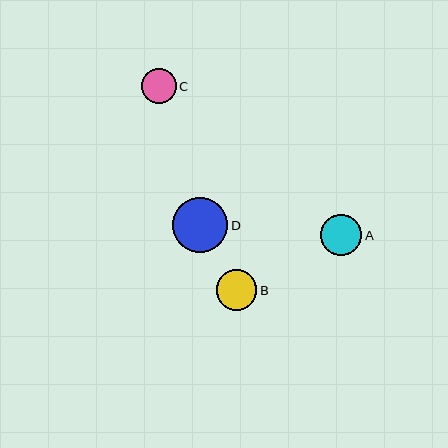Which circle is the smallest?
Circle C is the smallest with a size of approximately 35 pixels.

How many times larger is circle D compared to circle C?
Circle D is approximately 1.6 times the size of circle C.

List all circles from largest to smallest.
From largest to smallest: D, A, B, C.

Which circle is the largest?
Circle D is the largest with a size of approximately 55 pixels.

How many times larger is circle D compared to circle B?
Circle D is approximately 1.4 times the size of circle B.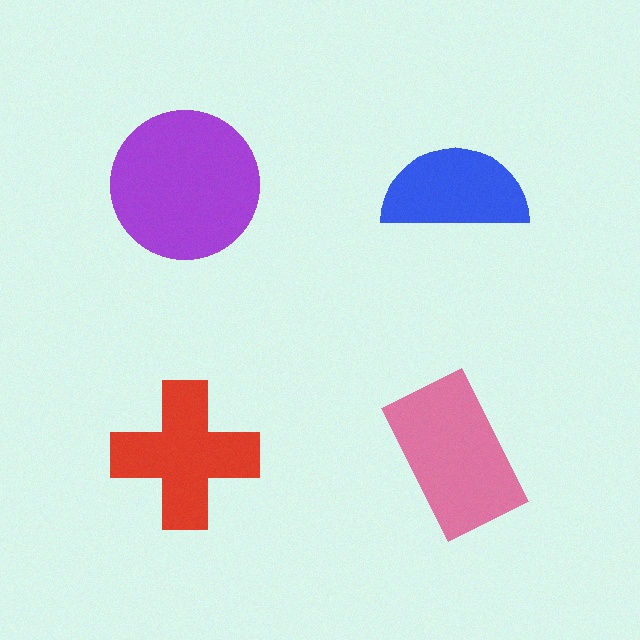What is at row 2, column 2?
A pink rectangle.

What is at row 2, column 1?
A red cross.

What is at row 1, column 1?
A purple circle.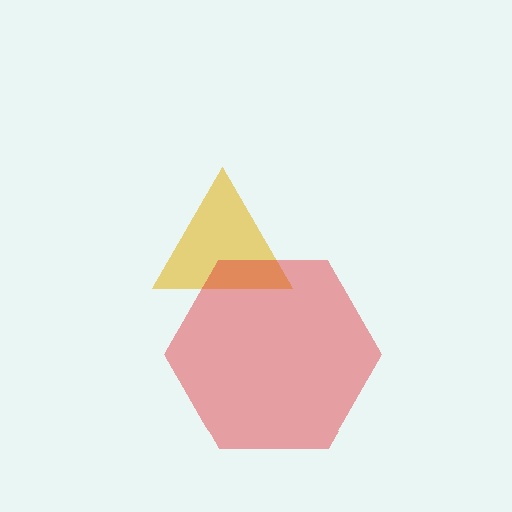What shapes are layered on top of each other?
The layered shapes are: a yellow triangle, a red hexagon.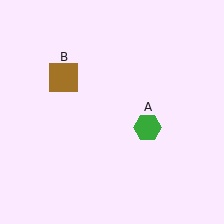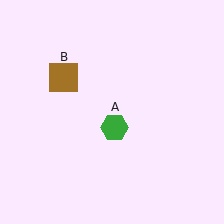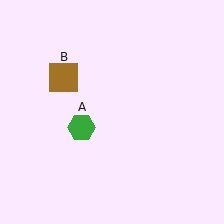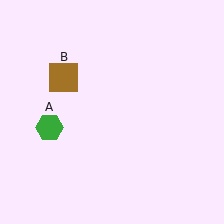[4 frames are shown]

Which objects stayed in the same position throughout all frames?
Brown square (object B) remained stationary.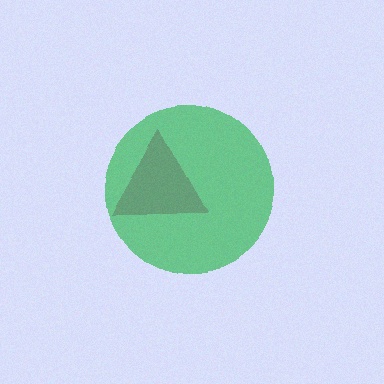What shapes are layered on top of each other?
The layered shapes are: a magenta triangle, a green circle.